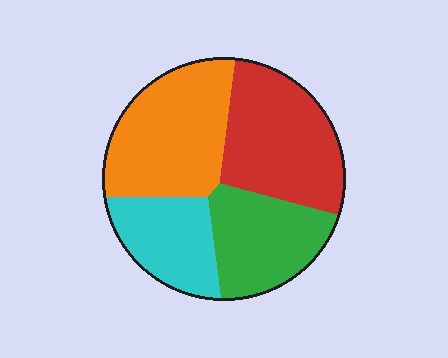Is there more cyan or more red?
Red.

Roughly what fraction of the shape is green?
Green covers 22% of the shape.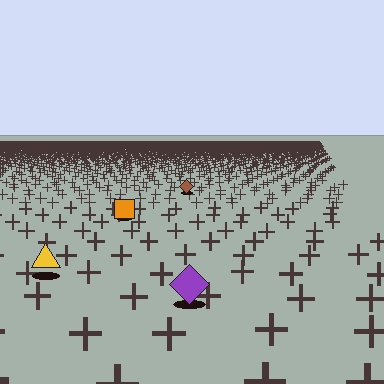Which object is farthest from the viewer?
The brown diamond is farthest from the viewer. It appears smaller and the ground texture around it is denser.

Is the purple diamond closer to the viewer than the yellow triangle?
Yes. The purple diamond is closer — you can tell from the texture gradient: the ground texture is coarser near it.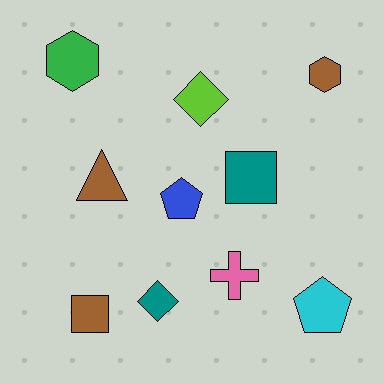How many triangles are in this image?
There is 1 triangle.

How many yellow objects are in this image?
There are no yellow objects.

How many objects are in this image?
There are 10 objects.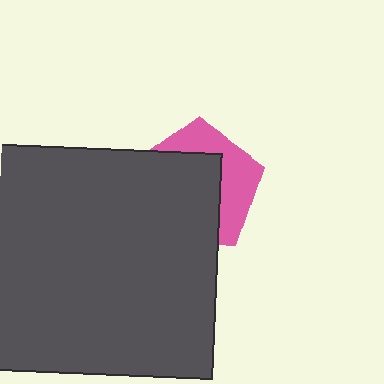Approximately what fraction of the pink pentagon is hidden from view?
Roughly 62% of the pink pentagon is hidden behind the dark gray square.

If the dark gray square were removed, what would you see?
You would see the complete pink pentagon.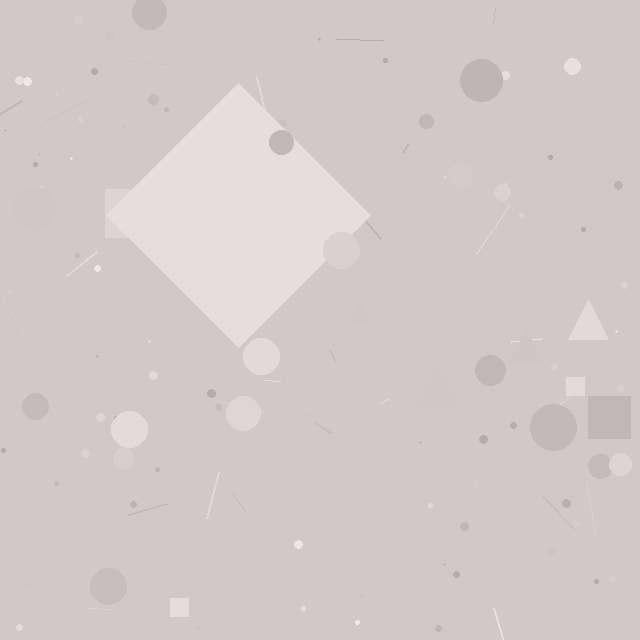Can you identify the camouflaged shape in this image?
The camouflaged shape is a diamond.